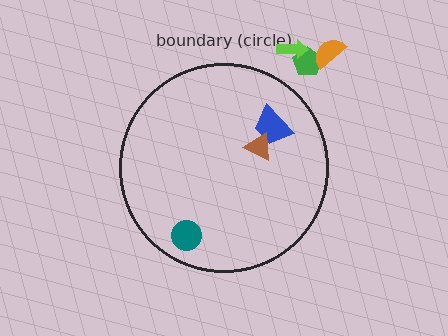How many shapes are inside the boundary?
3 inside, 3 outside.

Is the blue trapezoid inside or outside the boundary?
Inside.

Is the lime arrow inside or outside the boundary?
Outside.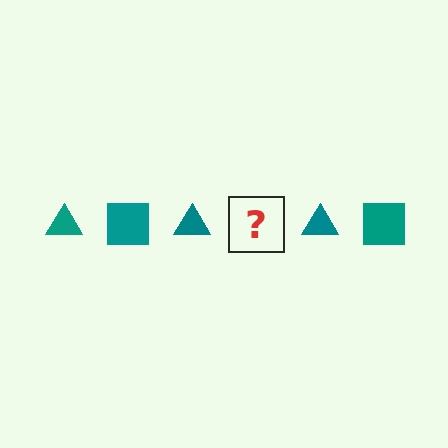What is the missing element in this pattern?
The missing element is a teal square.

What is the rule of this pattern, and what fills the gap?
The rule is that the pattern cycles through triangle, square shapes in teal. The gap should be filled with a teal square.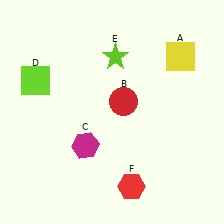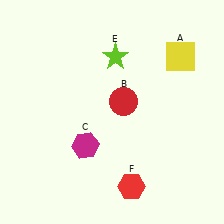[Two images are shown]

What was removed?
The lime square (D) was removed in Image 2.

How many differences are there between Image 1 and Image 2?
There is 1 difference between the two images.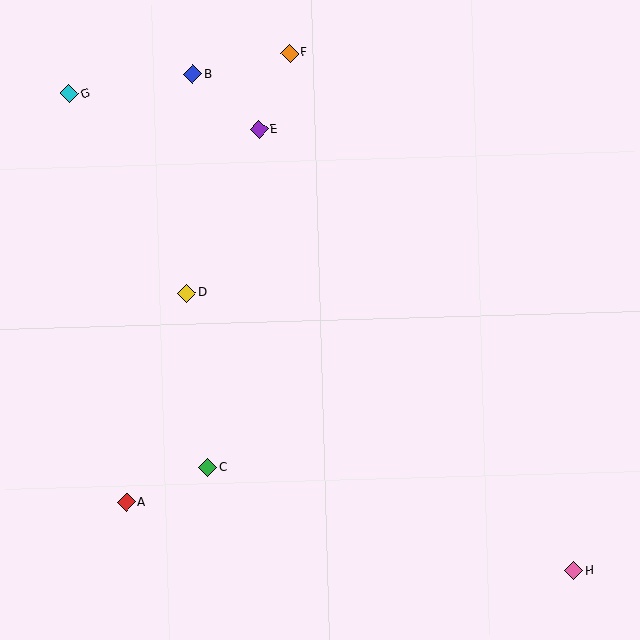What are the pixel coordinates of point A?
Point A is at (126, 502).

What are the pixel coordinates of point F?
Point F is at (290, 53).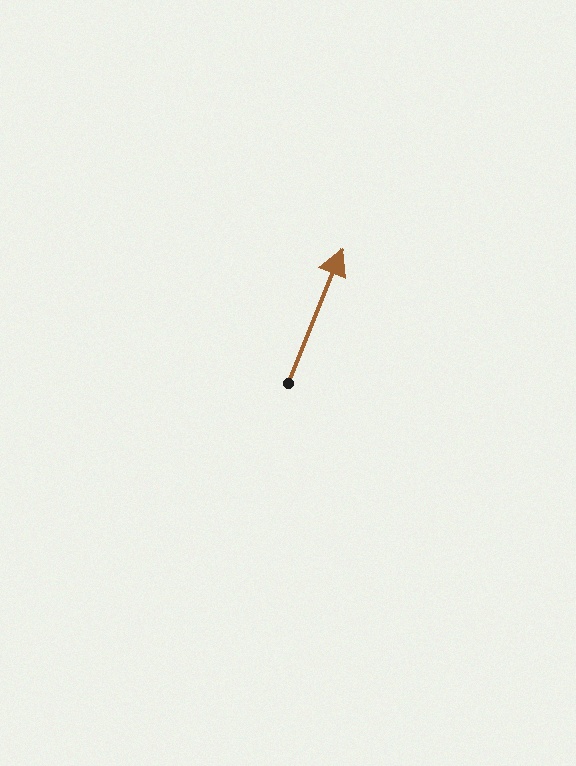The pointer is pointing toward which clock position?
Roughly 1 o'clock.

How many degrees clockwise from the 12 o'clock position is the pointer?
Approximately 22 degrees.